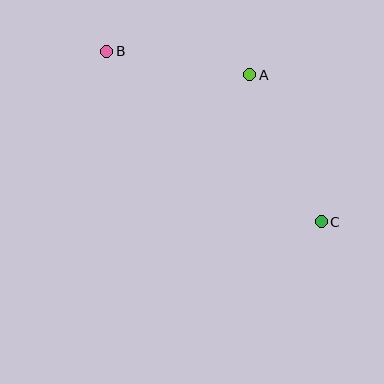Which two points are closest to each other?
Points A and B are closest to each other.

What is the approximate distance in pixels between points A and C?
The distance between A and C is approximately 163 pixels.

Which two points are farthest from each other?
Points B and C are farthest from each other.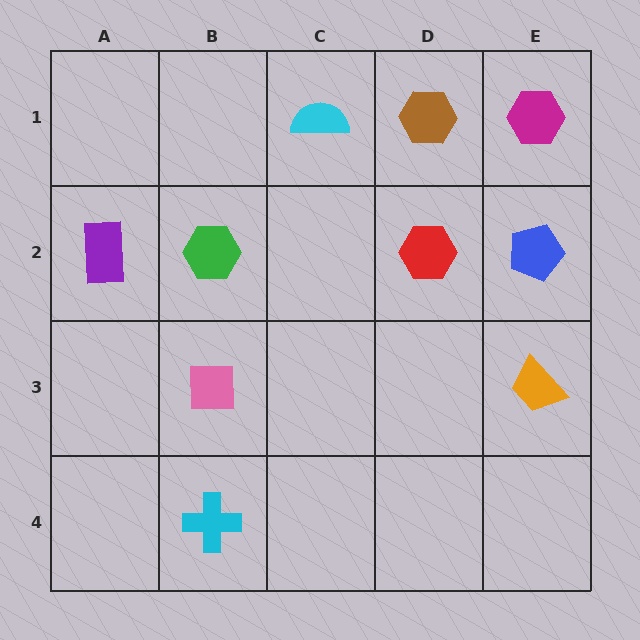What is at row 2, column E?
A blue pentagon.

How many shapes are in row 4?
1 shape.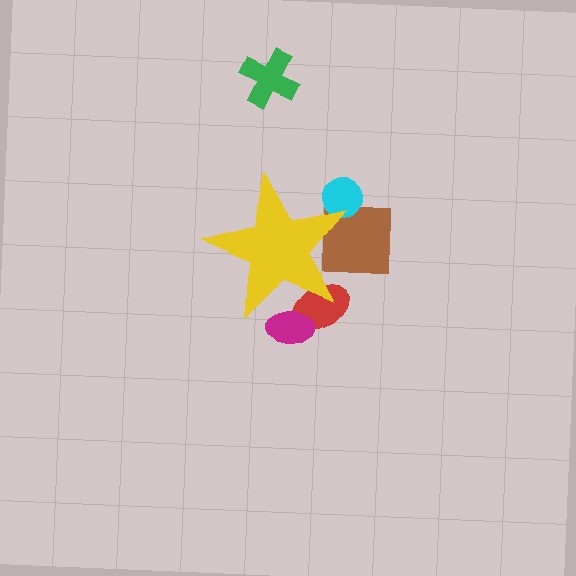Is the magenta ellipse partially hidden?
Yes, the magenta ellipse is partially hidden behind the yellow star.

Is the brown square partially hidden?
Yes, the brown square is partially hidden behind the yellow star.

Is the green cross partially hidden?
No, the green cross is fully visible.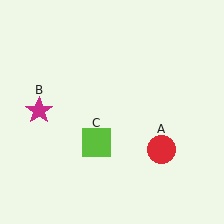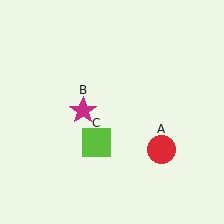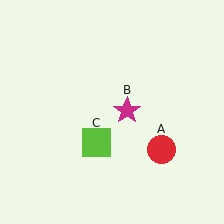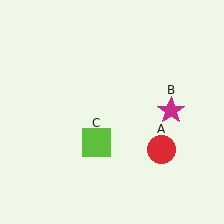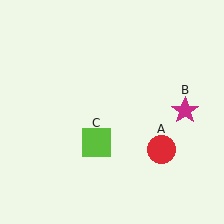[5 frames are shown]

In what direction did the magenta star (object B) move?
The magenta star (object B) moved right.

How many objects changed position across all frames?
1 object changed position: magenta star (object B).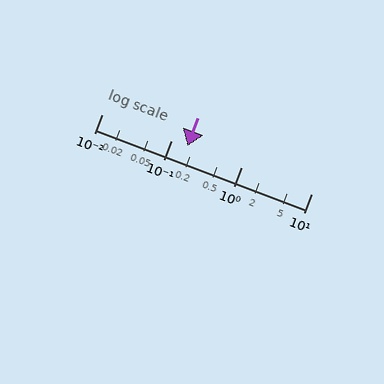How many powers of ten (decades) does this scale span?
The scale spans 3 decades, from 0.01 to 10.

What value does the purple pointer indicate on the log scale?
The pointer indicates approximately 0.17.